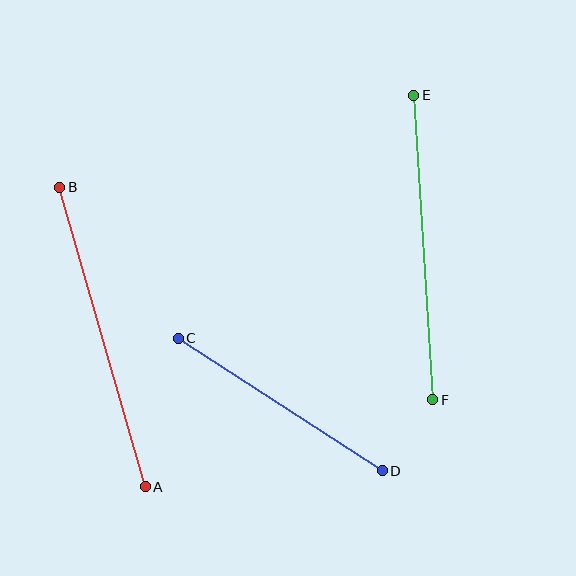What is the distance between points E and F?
The distance is approximately 305 pixels.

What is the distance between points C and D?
The distance is approximately 243 pixels.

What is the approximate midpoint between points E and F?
The midpoint is at approximately (423, 248) pixels.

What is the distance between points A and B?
The distance is approximately 311 pixels.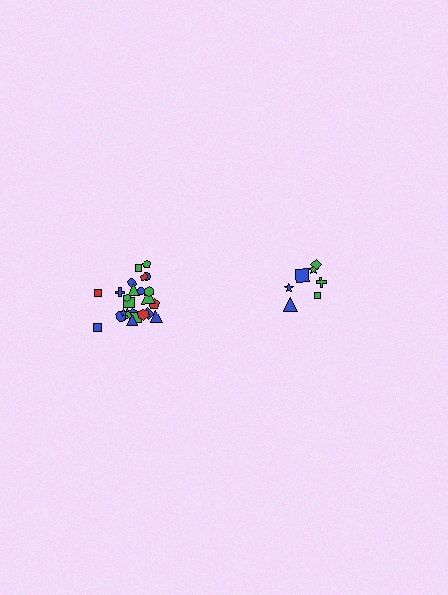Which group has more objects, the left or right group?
The left group.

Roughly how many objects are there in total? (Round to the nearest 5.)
Roughly 30 objects in total.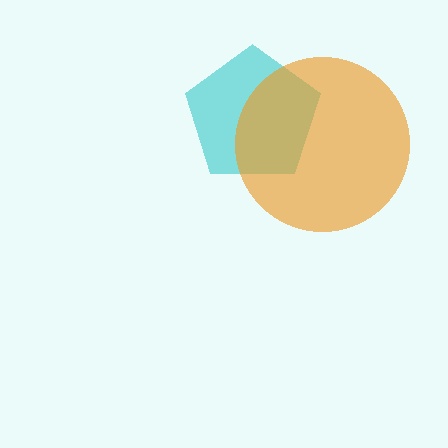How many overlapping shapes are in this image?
There are 2 overlapping shapes in the image.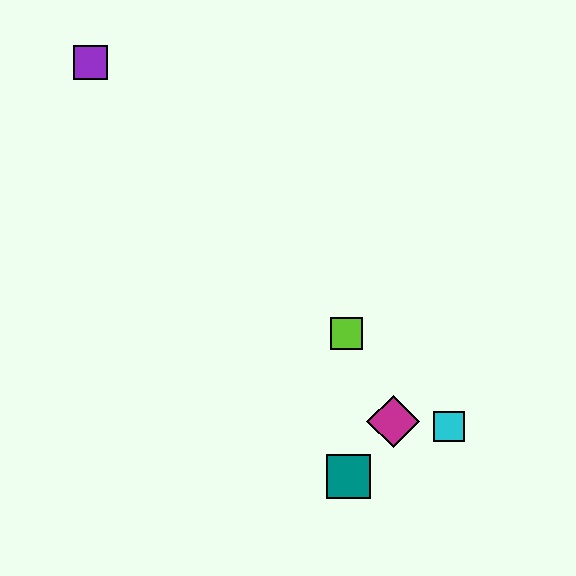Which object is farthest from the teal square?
The purple square is farthest from the teal square.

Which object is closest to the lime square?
The magenta diamond is closest to the lime square.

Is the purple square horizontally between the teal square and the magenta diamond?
No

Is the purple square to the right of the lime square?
No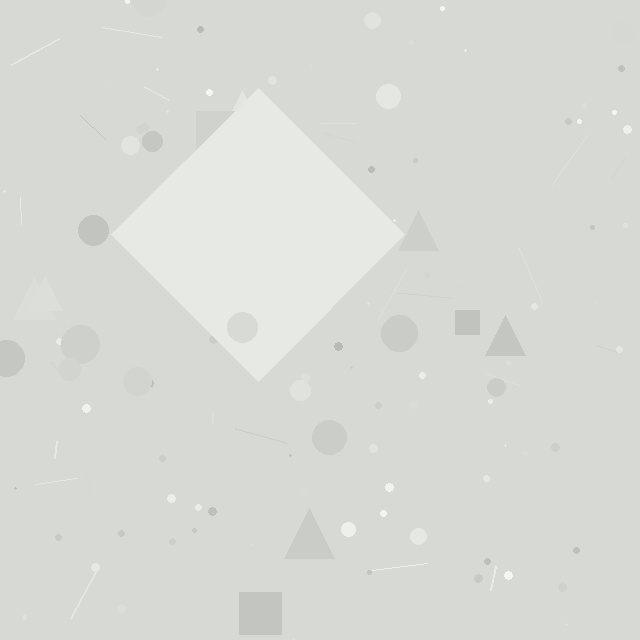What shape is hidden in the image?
A diamond is hidden in the image.